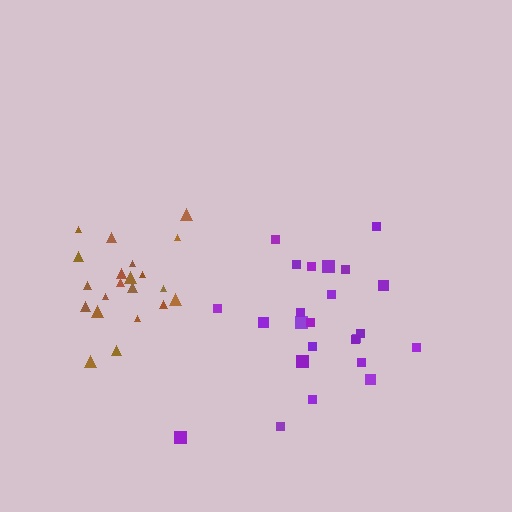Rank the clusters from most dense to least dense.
brown, purple.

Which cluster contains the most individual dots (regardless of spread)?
Purple (24).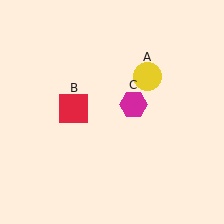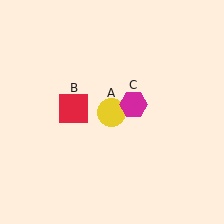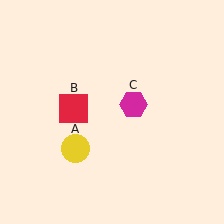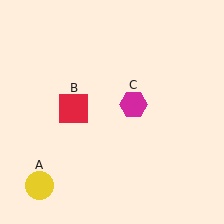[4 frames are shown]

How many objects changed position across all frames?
1 object changed position: yellow circle (object A).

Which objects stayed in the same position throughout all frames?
Red square (object B) and magenta hexagon (object C) remained stationary.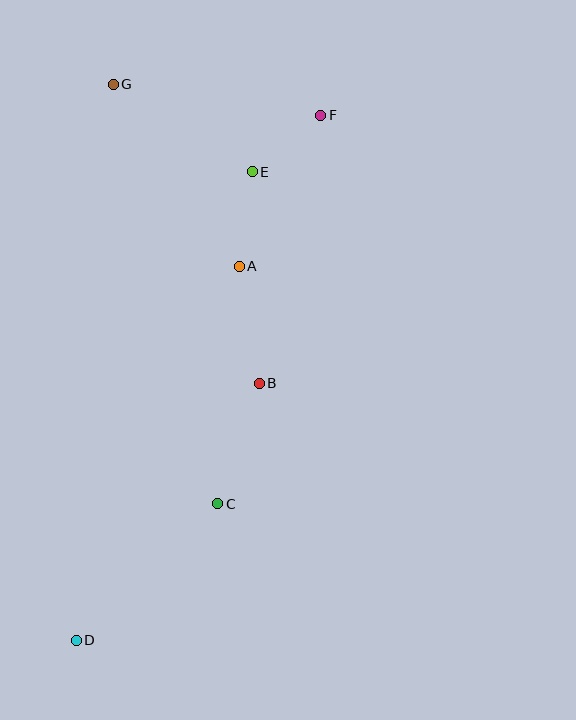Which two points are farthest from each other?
Points D and F are farthest from each other.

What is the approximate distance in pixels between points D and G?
The distance between D and G is approximately 557 pixels.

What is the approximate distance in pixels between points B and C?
The distance between B and C is approximately 127 pixels.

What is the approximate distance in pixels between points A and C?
The distance between A and C is approximately 238 pixels.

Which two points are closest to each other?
Points E and F are closest to each other.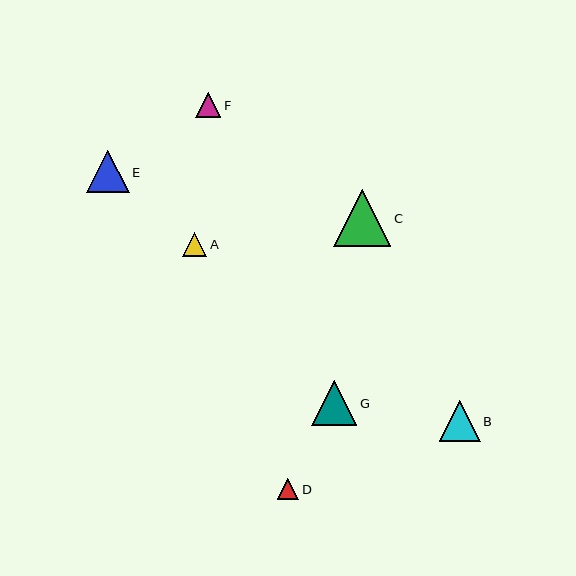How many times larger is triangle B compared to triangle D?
Triangle B is approximately 1.9 times the size of triangle D.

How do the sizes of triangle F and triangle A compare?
Triangle F and triangle A are approximately the same size.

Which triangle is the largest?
Triangle C is the largest with a size of approximately 57 pixels.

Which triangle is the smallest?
Triangle D is the smallest with a size of approximately 21 pixels.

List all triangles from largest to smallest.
From largest to smallest: C, G, E, B, F, A, D.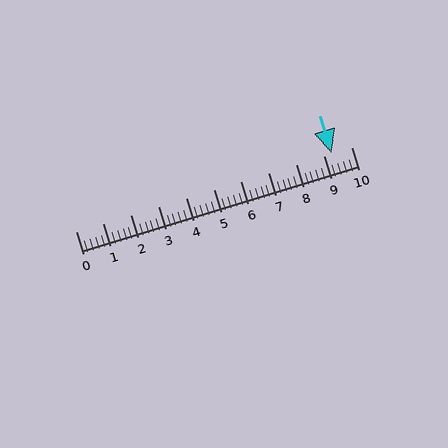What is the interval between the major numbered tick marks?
The major tick marks are spaced 1 units apart.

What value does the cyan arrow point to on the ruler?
The cyan arrow points to approximately 9.3.